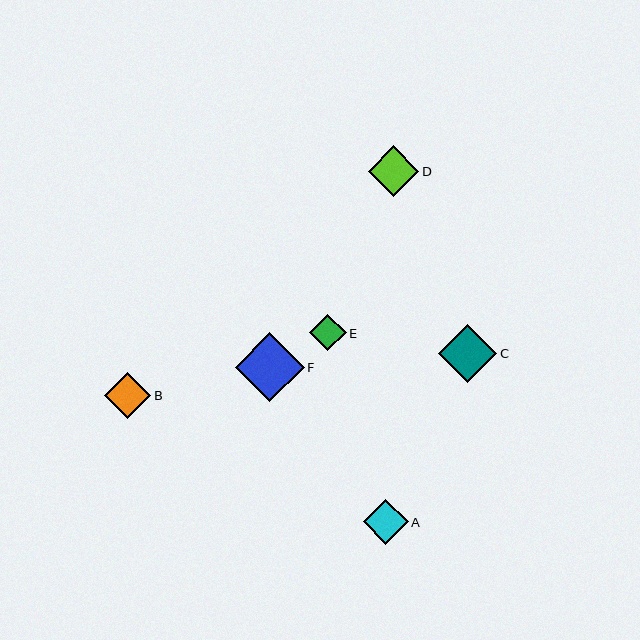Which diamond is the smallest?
Diamond E is the smallest with a size of approximately 36 pixels.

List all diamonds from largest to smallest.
From largest to smallest: F, C, D, B, A, E.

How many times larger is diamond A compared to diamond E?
Diamond A is approximately 1.2 times the size of diamond E.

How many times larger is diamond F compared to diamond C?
Diamond F is approximately 1.2 times the size of diamond C.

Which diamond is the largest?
Diamond F is the largest with a size of approximately 69 pixels.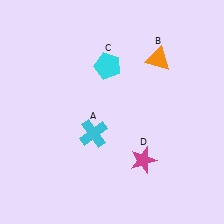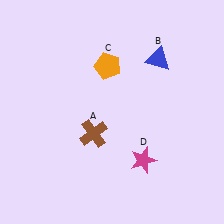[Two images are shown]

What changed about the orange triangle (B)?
In Image 1, B is orange. In Image 2, it changed to blue.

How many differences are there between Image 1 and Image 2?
There are 3 differences between the two images.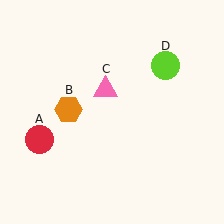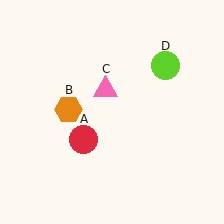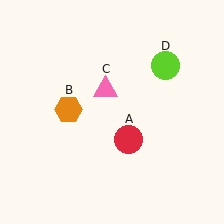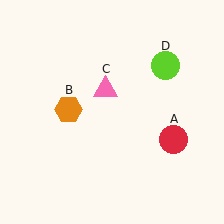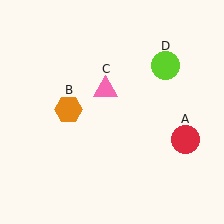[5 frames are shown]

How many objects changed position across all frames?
1 object changed position: red circle (object A).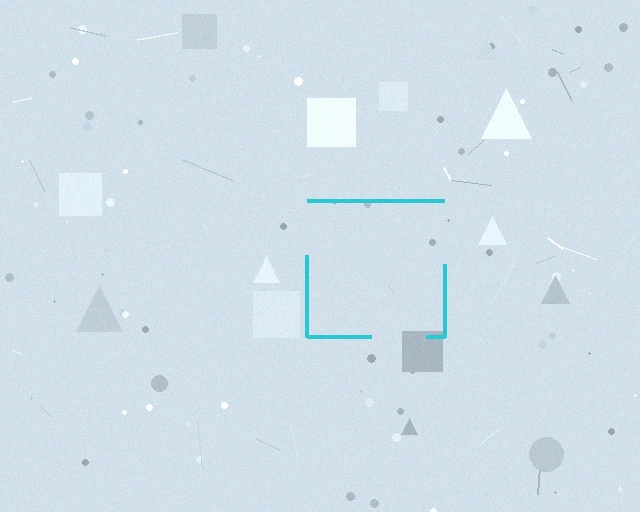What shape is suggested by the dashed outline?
The dashed outline suggests a square.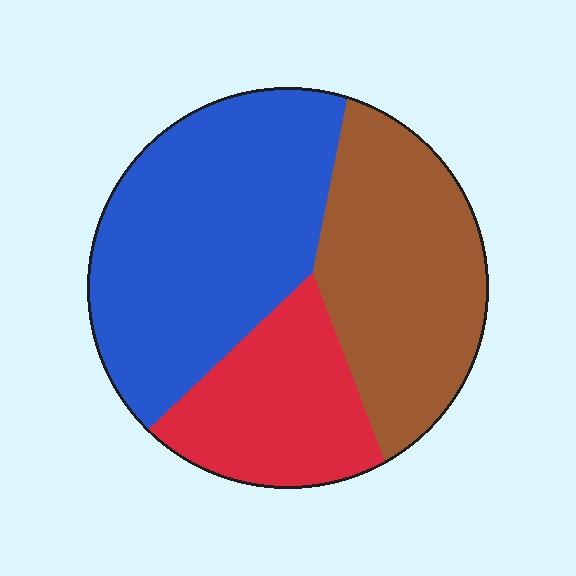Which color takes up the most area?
Blue, at roughly 45%.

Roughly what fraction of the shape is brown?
Brown takes up about one third (1/3) of the shape.